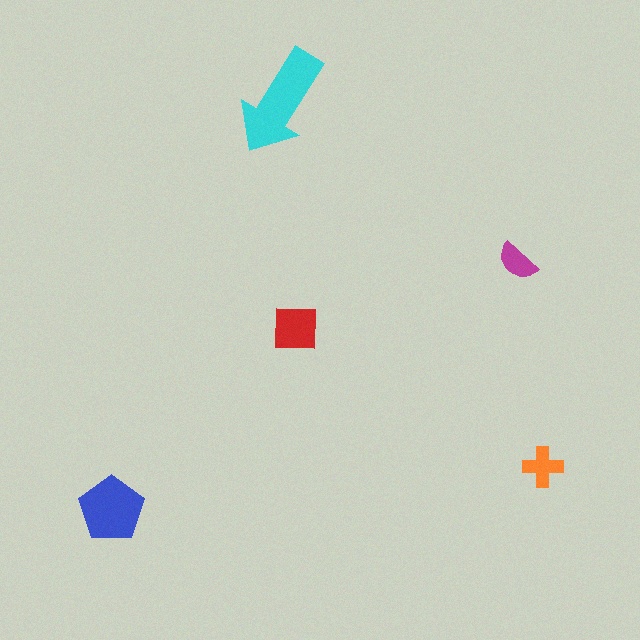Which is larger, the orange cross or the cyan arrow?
The cyan arrow.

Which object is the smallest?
The magenta semicircle.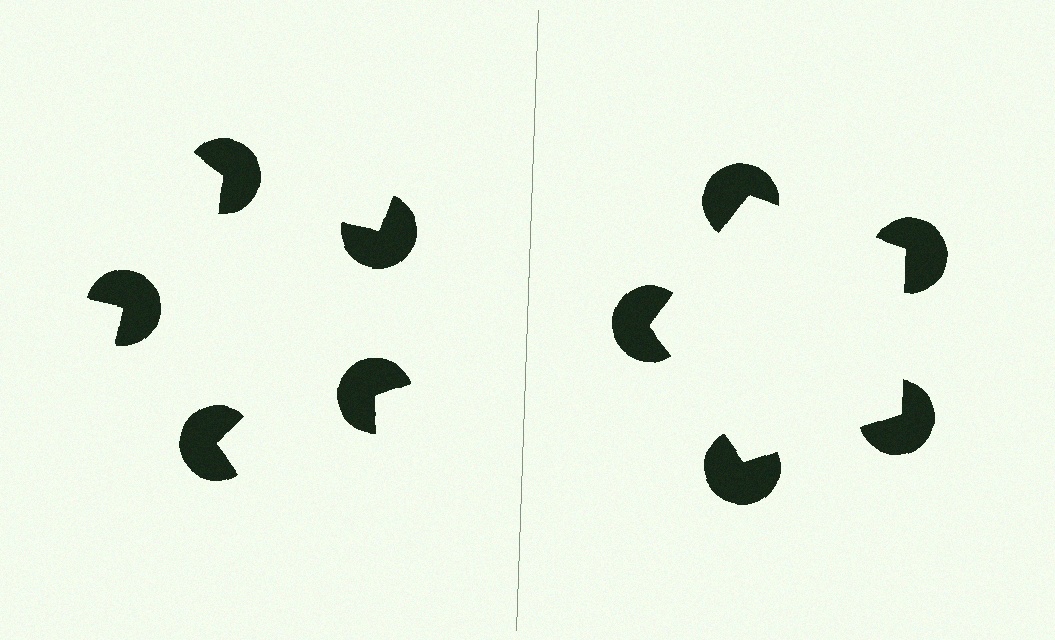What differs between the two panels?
The pac-man discs are positioned identically on both sides; only the wedge orientations differ. On the right they align to a pentagon; on the left they are misaligned.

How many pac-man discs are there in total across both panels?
10 — 5 on each side.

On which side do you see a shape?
An illusory pentagon appears on the right side. On the left side the wedge cuts are rotated, so no coherent shape forms.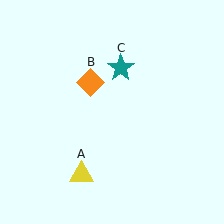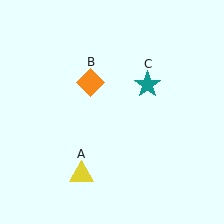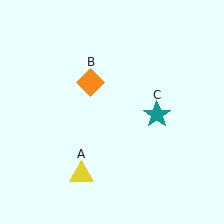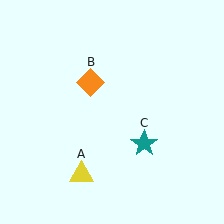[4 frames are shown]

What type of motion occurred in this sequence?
The teal star (object C) rotated clockwise around the center of the scene.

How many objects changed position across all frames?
1 object changed position: teal star (object C).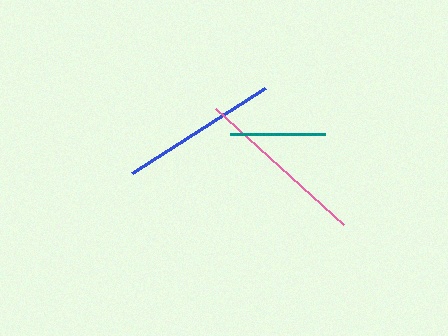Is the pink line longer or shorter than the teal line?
The pink line is longer than the teal line.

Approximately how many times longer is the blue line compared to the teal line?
The blue line is approximately 1.7 times the length of the teal line.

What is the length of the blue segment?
The blue segment is approximately 158 pixels long.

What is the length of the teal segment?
The teal segment is approximately 95 pixels long.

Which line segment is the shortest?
The teal line is the shortest at approximately 95 pixels.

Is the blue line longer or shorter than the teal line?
The blue line is longer than the teal line.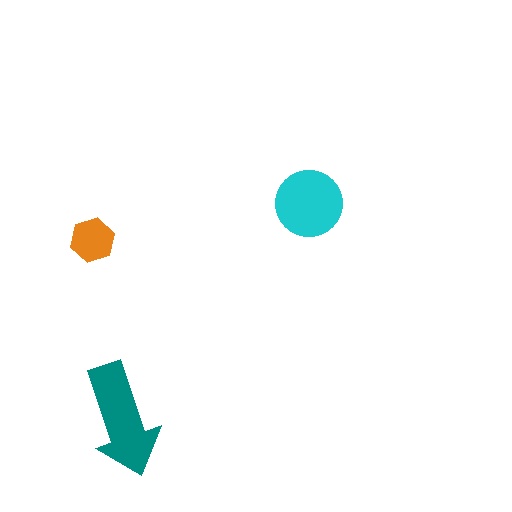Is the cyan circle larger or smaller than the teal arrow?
Smaller.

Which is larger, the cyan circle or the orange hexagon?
The cyan circle.